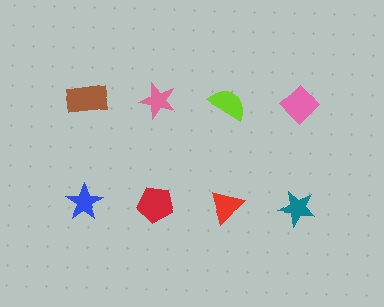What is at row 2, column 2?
A red pentagon.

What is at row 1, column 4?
A pink diamond.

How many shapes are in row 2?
4 shapes.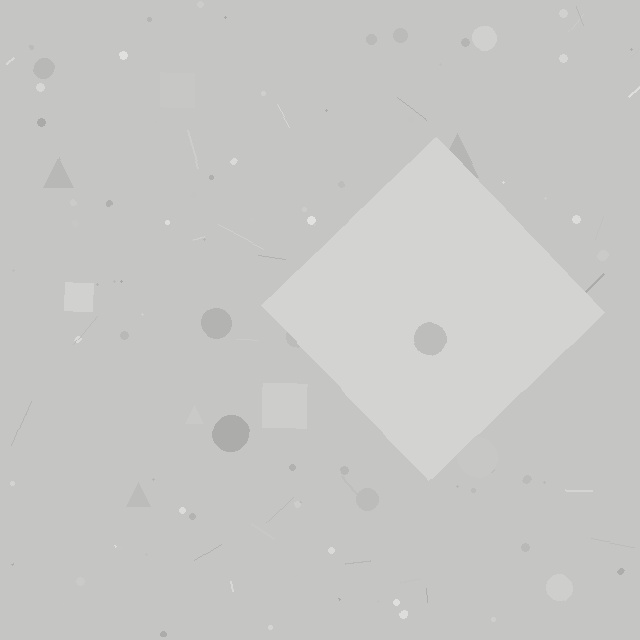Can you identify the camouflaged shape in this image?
The camouflaged shape is a diamond.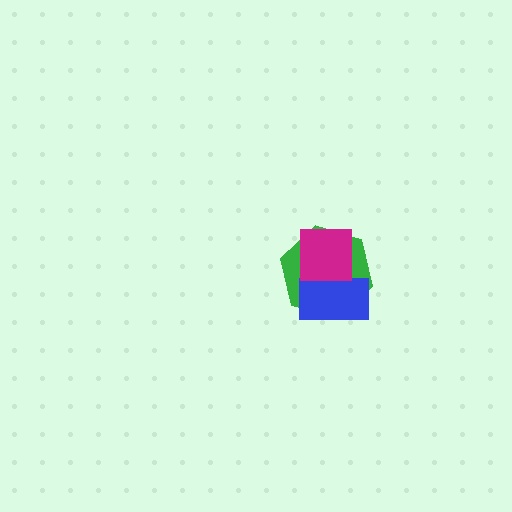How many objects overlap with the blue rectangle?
2 objects overlap with the blue rectangle.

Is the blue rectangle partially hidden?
Yes, it is partially covered by another shape.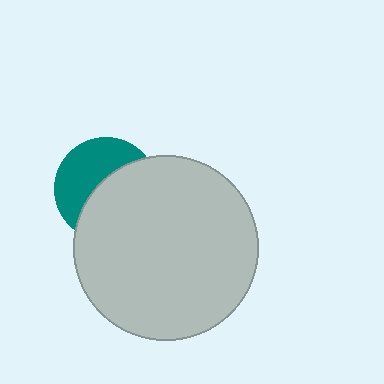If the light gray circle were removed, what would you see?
You would see the complete teal circle.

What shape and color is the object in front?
The object in front is a light gray circle.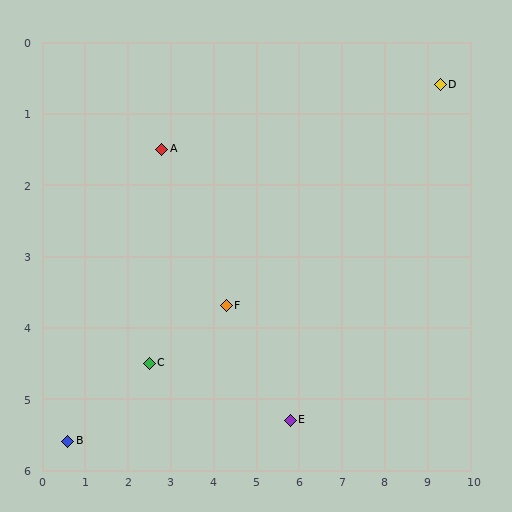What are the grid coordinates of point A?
Point A is at approximately (2.8, 1.5).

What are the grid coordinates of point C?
Point C is at approximately (2.5, 4.5).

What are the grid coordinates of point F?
Point F is at approximately (4.3, 3.7).